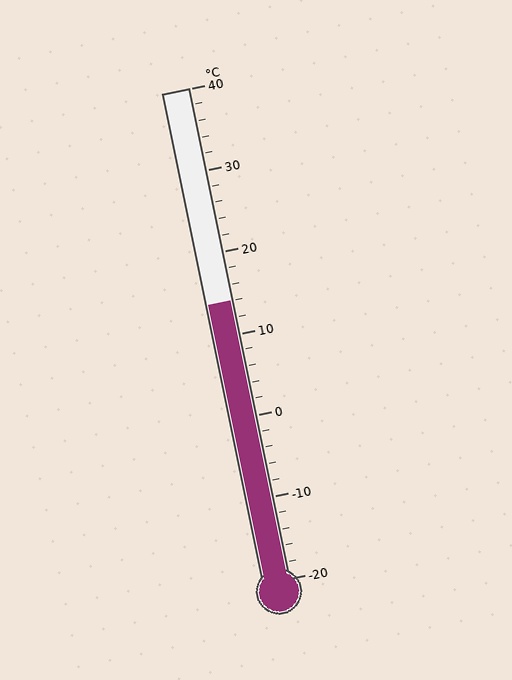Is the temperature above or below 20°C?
The temperature is below 20°C.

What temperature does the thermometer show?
The thermometer shows approximately 14°C.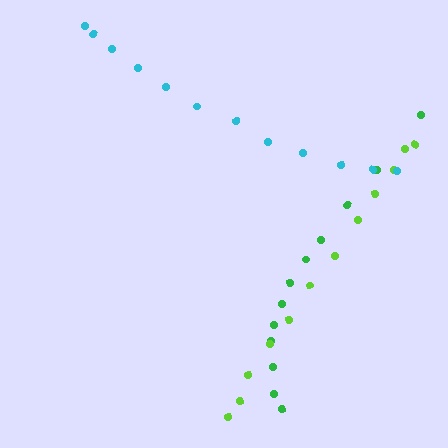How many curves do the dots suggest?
There are 3 distinct paths.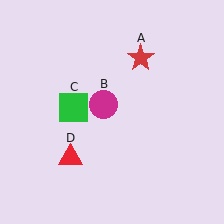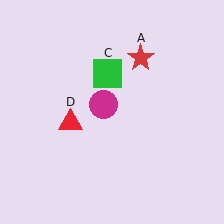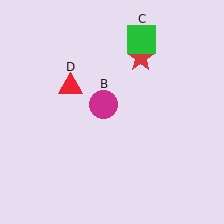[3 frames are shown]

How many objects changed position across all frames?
2 objects changed position: green square (object C), red triangle (object D).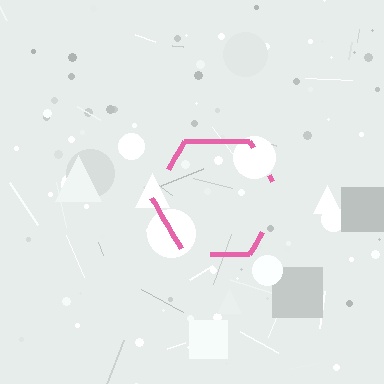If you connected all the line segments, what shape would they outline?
They would outline a hexagon.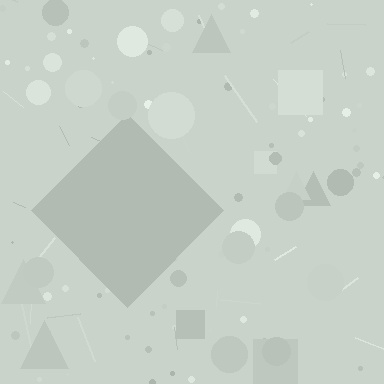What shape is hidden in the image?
A diamond is hidden in the image.